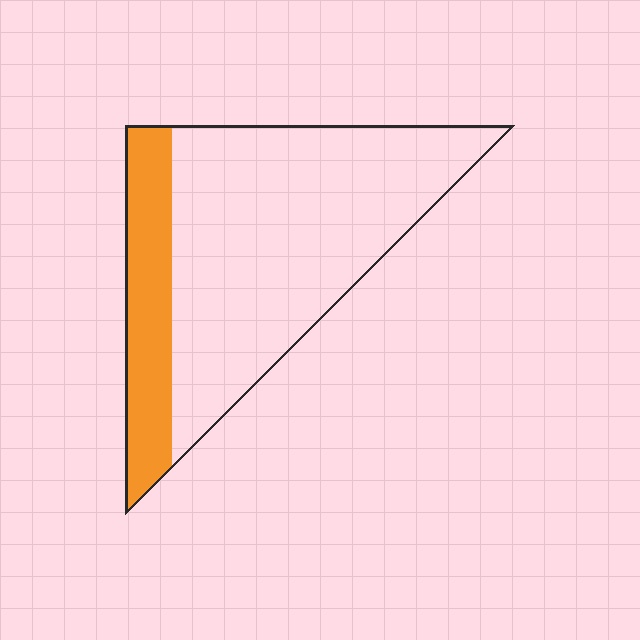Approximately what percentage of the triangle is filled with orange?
Approximately 25%.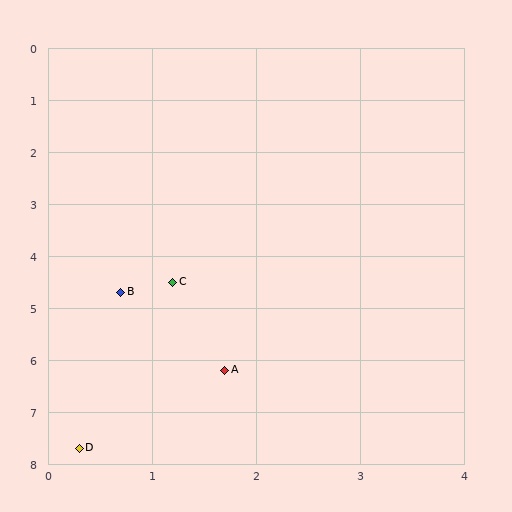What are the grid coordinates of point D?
Point D is at approximately (0.3, 7.7).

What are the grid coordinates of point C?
Point C is at approximately (1.2, 4.5).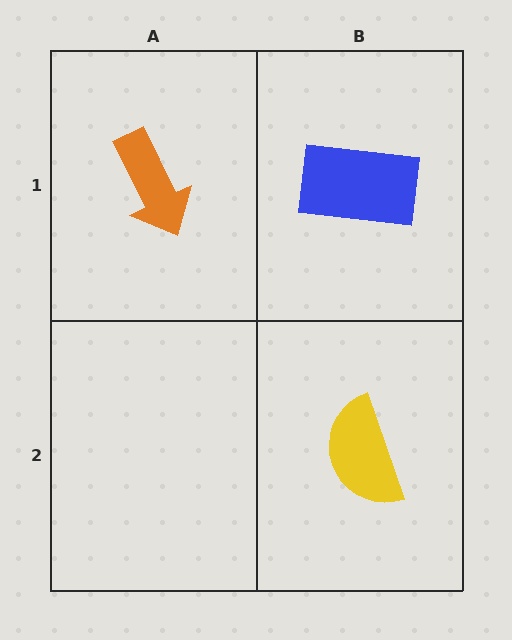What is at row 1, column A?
An orange arrow.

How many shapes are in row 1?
2 shapes.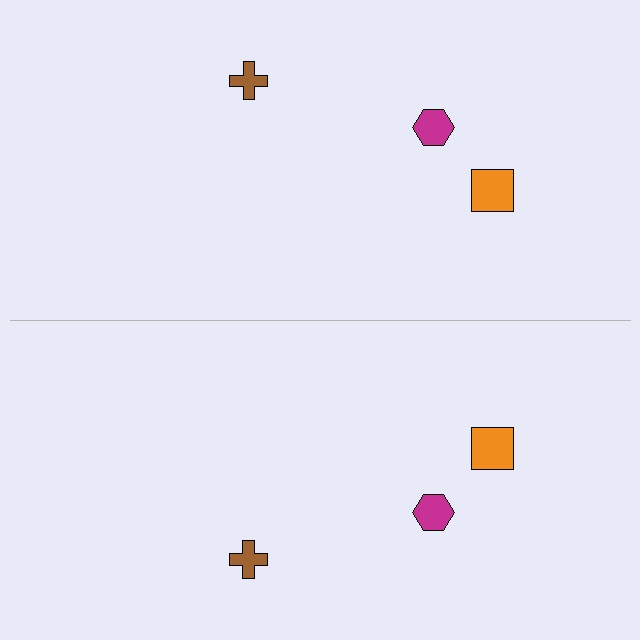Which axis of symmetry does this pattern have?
The pattern has a horizontal axis of symmetry running through the center of the image.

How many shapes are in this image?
There are 6 shapes in this image.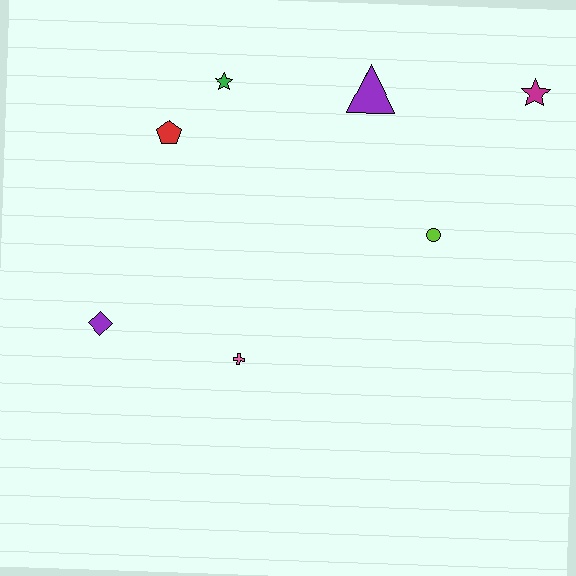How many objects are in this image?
There are 7 objects.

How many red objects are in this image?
There is 1 red object.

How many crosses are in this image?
There is 1 cross.